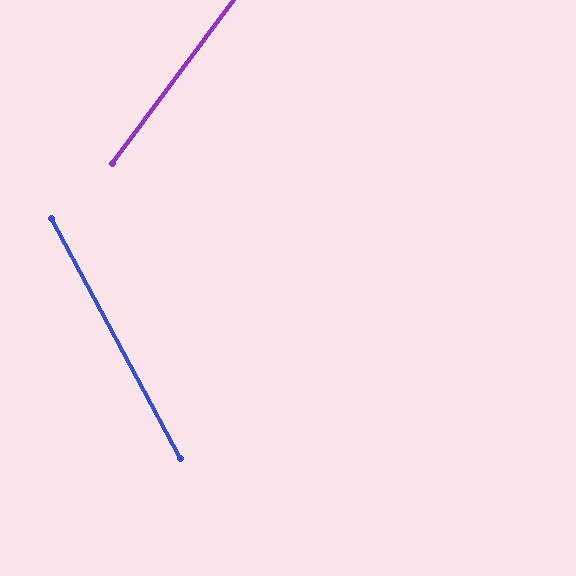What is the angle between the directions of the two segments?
Approximately 65 degrees.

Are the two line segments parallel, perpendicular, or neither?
Neither parallel nor perpendicular — they differ by about 65°.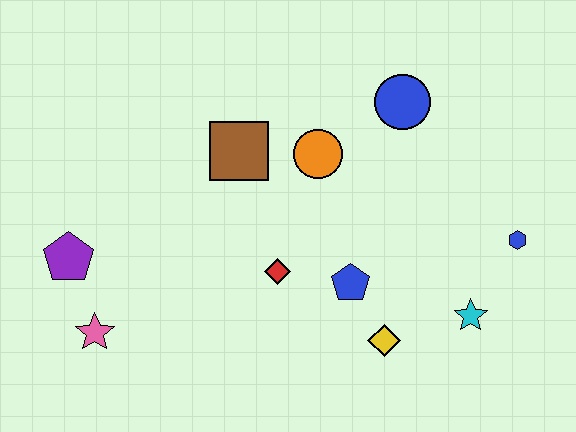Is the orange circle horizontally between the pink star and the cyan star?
Yes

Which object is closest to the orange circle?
The brown square is closest to the orange circle.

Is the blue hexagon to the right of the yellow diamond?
Yes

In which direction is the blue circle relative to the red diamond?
The blue circle is above the red diamond.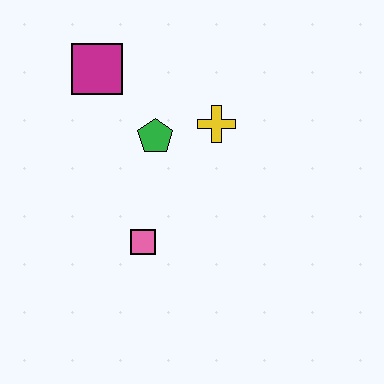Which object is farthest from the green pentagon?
The pink square is farthest from the green pentagon.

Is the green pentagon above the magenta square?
No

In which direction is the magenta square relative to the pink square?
The magenta square is above the pink square.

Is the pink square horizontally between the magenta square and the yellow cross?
Yes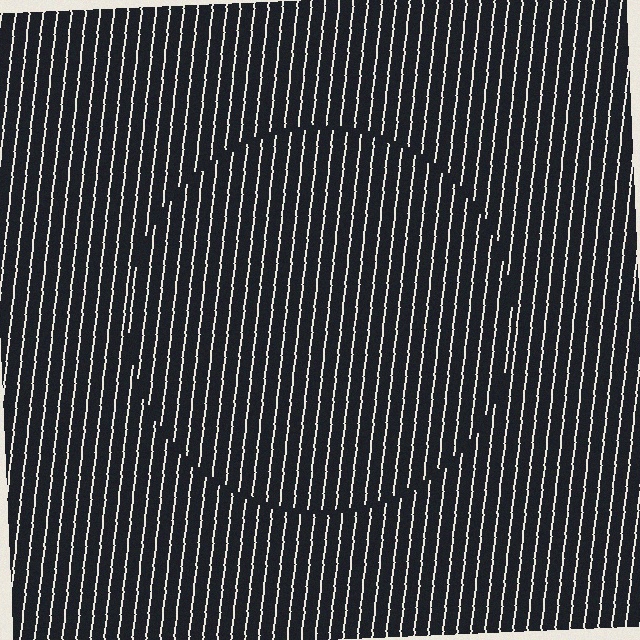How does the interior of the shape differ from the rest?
The interior of the shape contains the same grating, shifted by half a period — the contour is defined by the phase discontinuity where line-ends from the inner and outer gratings abut.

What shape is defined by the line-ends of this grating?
An illusory circle. The interior of the shape contains the same grating, shifted by half a period — the contour is defined by the phase discontinuity where line-ends from the inner and outer gratings abut.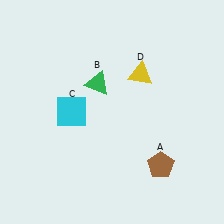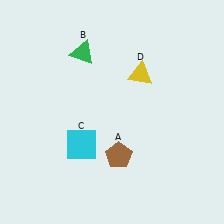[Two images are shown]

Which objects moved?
The objects that moved are: the brown pentagon (A), the green triangle (B), the cyan square (C).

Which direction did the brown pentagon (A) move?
The brown pentagon (A) moved left.